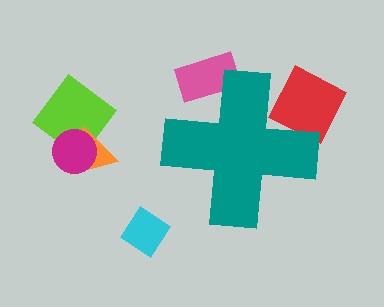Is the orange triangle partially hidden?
No, the orange triangle is fully visible.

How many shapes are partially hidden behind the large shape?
2 shapes are partially hidden.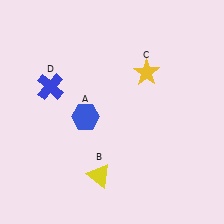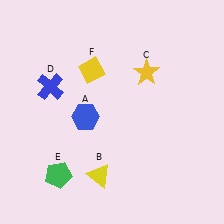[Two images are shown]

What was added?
A green pentagon (E), a yellow diamond (F) were added in Image 2.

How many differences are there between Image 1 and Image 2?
There are 2 differences between the two images.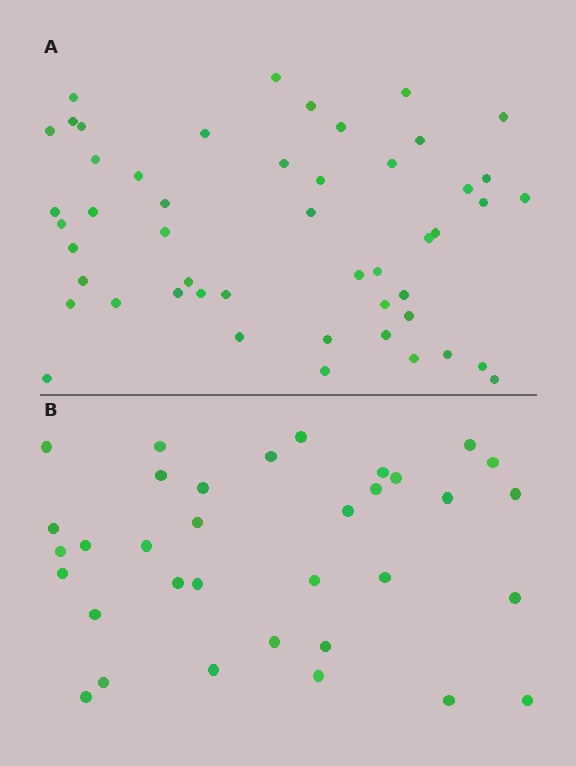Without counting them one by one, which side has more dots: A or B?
Region A (the top region) has more dots.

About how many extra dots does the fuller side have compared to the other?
Region A has approximately 15 more dots than region B.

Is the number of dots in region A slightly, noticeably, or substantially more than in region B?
Region A has substantially more. The ratio is roughly 1.5 to 1.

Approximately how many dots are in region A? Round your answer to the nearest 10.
About 50 dots.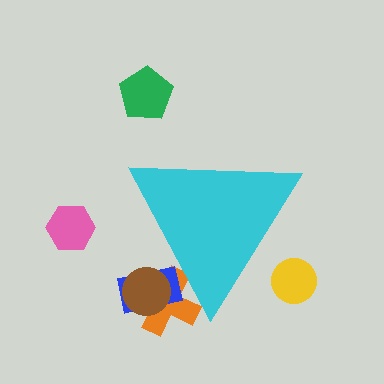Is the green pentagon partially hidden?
No, the green pentagon is fully visible.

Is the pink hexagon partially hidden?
No, the pink hexagon is fully visible.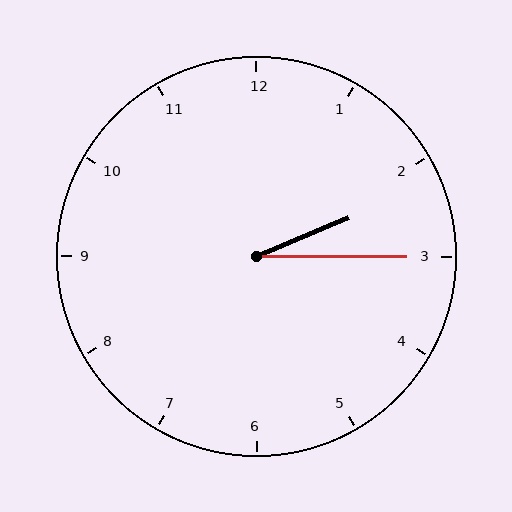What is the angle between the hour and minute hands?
Approximately 22 degrees.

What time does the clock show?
2:15.